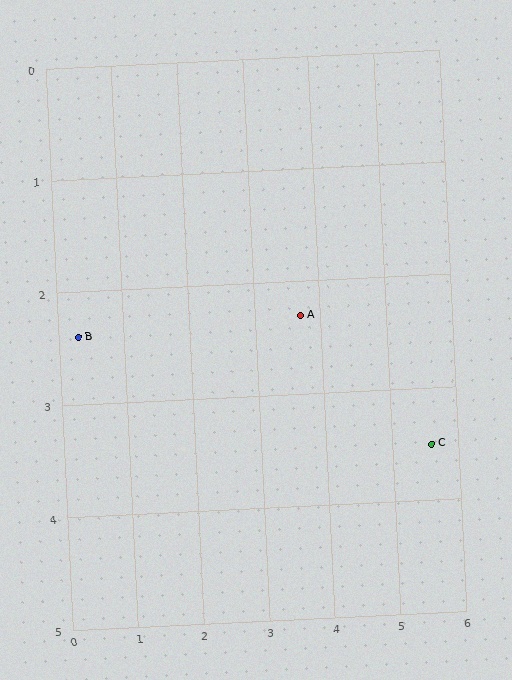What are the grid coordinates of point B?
Point B is at approximately (0.3, 2.4).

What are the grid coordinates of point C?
Point C is at approximately (5.6, 3.5).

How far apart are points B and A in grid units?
Points B and A are about 3.4 grid units apart.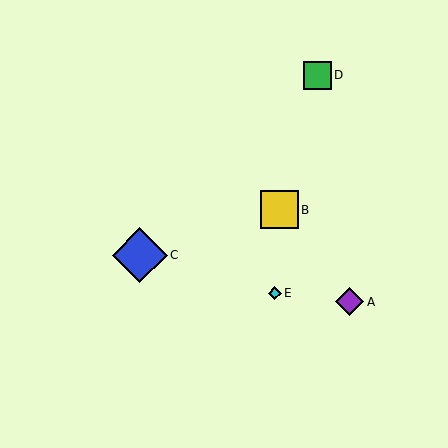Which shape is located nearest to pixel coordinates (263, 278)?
The cyan diamond (labeled E) at (275, 293) is nearest to that location.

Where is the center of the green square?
The center of the green square is at (318, 75).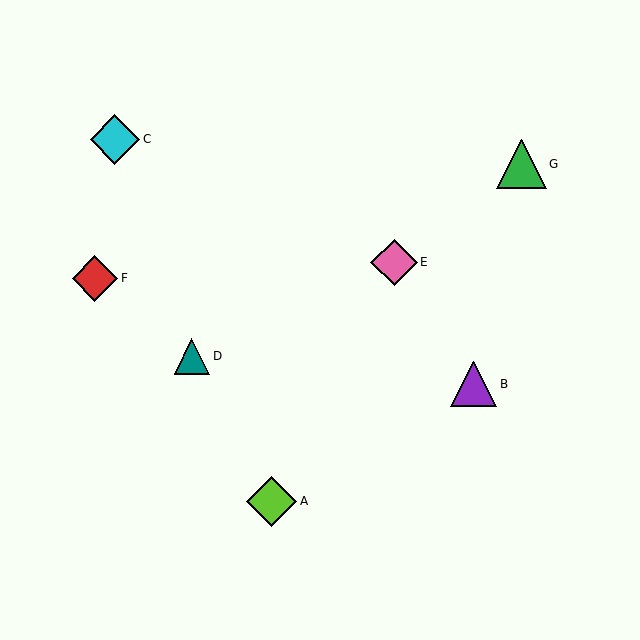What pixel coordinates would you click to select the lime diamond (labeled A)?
Click at (271, 501) to select the lime diamond A.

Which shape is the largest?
The lime diamond (labeled A) is the largest.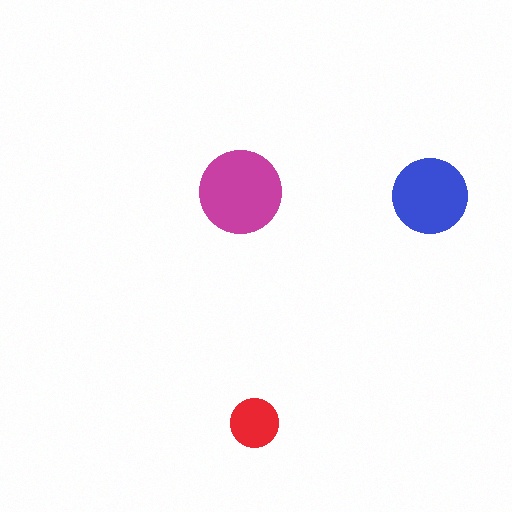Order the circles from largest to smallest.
the magenta one, the blue one, the red one.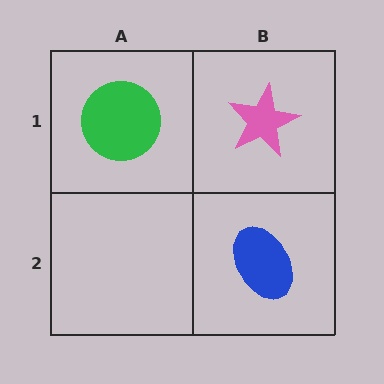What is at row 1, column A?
A green circle.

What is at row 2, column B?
A blue ellipse.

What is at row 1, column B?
A pink star.